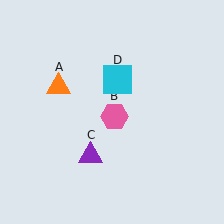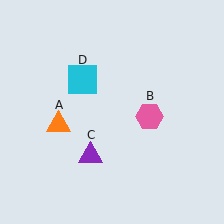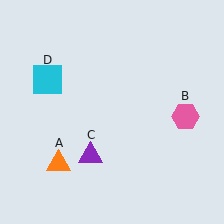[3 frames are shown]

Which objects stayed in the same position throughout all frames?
Purple triangle (object C) remained stationary.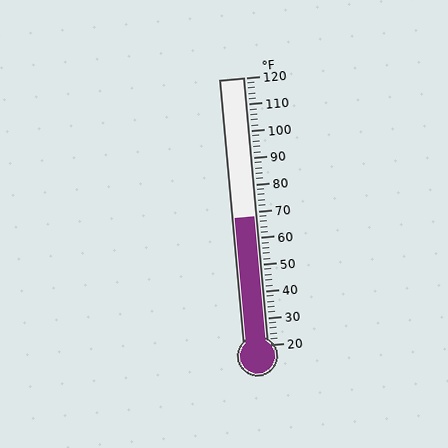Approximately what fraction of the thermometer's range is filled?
The thermometer is filled to approximately 50% of its range.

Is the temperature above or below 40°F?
The temperature is above 40°F.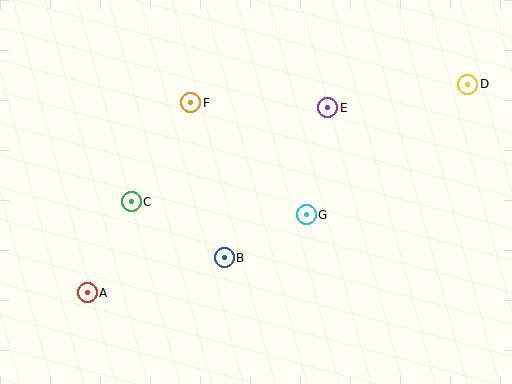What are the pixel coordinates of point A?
Point A is at (87, 293).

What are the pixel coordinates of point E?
Point E is at (328, 108).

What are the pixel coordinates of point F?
Point F is at (191, 103).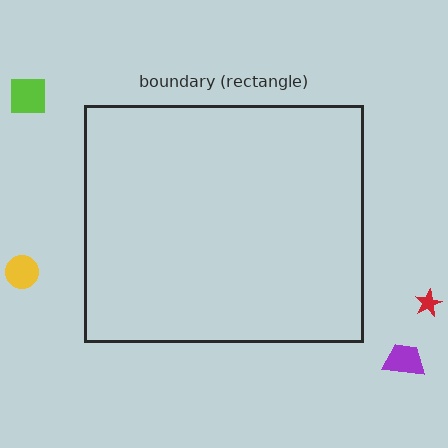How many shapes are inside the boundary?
0 inside, 4 outside.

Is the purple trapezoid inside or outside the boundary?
Outside.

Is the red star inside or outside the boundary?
Outside.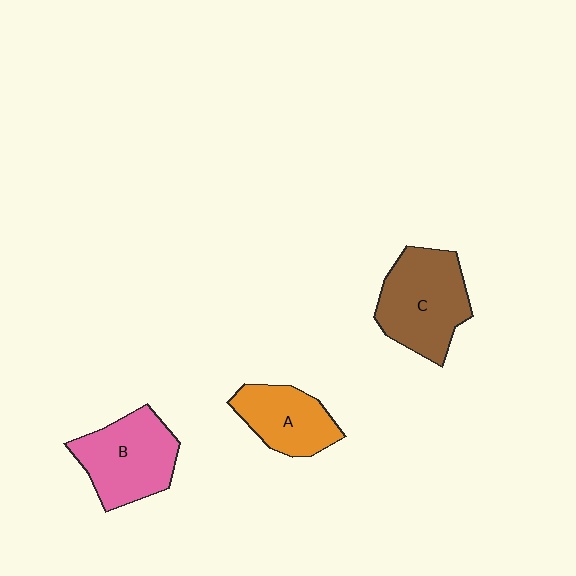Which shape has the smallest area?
Shape A (orange).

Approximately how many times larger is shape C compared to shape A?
Approximately 1.4 times.